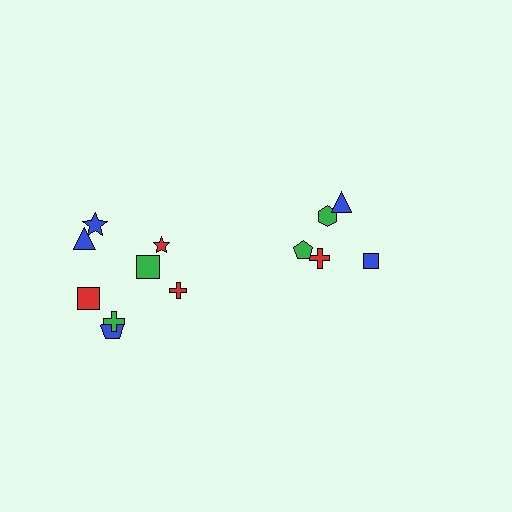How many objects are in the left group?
There are 8 objects.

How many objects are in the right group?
There are 5 objects.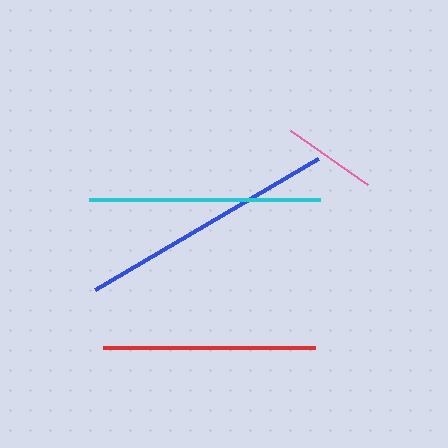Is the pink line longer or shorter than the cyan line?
The cyan line is longer than the pink line.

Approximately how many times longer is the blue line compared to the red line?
The blue line is approximately 1.2 times the length of the red line.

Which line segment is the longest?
The blue line is the longest at approximately 260 pixels.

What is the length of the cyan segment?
The cyan segment is approximately 231 pixels long.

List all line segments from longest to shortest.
From longest to shortest: blue, cyan, red, pink.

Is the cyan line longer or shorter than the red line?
The cyan line is longer than the red line.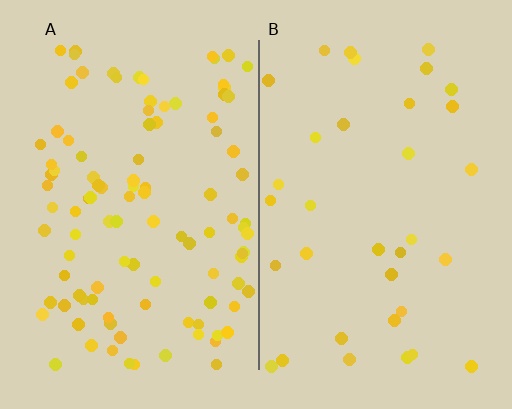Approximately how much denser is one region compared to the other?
Approximately 3.0× — region A over region B.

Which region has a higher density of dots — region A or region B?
A (the left).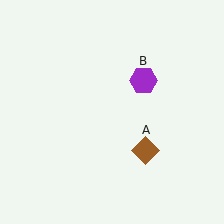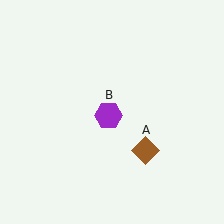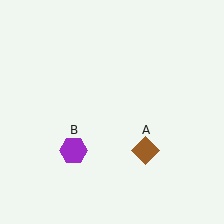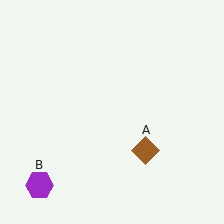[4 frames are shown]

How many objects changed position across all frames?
1 object changed position: purple hexagon (object B).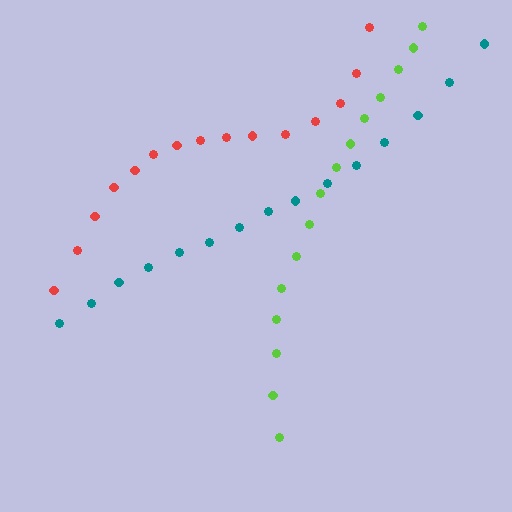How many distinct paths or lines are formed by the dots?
There are 3 distinct paths.